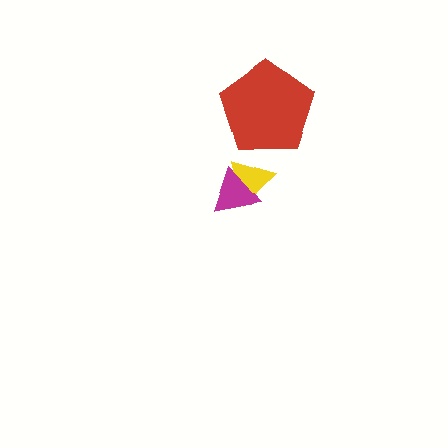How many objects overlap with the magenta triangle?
1 object overlaps with the magenta triangle.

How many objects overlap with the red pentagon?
0 objects overlap with the red pentagon.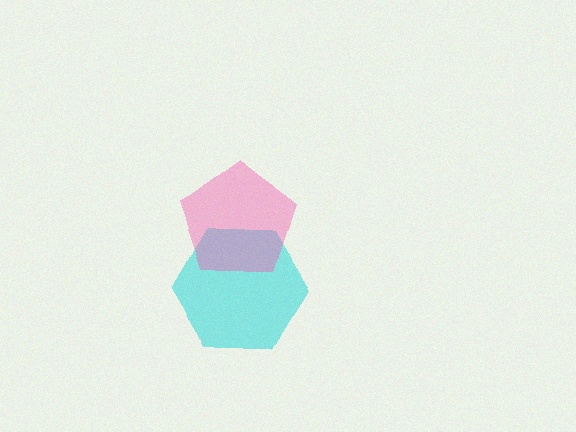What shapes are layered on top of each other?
The layered shapes are: a cyan hexagon, a pink pentagon.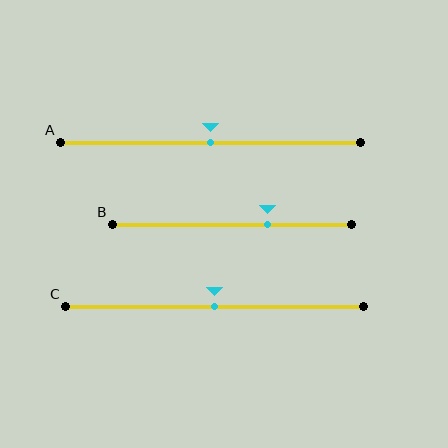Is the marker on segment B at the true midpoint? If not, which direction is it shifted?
No, the marker on segment B is shifted to the right by about 15% of the segment length.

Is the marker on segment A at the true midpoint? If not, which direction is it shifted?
Yes, the marker on segment A is at the true midpoint.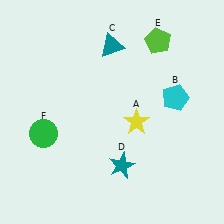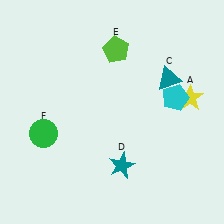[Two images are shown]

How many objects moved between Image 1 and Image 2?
3 objects moved between the two images.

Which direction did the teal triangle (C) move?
The teal triangle (C) moved right.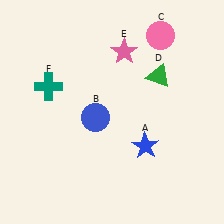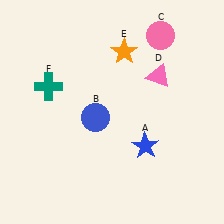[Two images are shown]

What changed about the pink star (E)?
In Image 1, E is pink. In Image 2, it changed to orange.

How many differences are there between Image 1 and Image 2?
There are 2 differences between the two images.